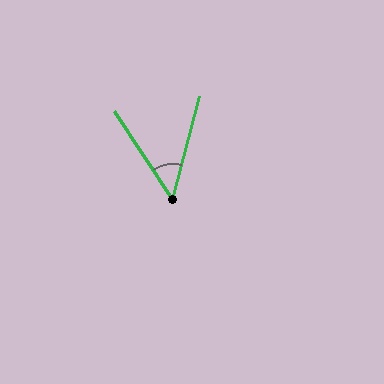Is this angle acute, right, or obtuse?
It is acute.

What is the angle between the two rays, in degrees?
Approximately 48 degrees.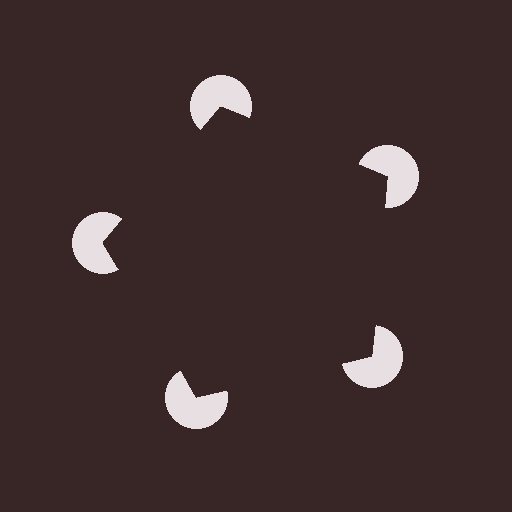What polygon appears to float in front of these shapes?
An illusory pentagon — its edges are inferred from the aligned wedge cuts in the pac-man discs, not physically drawn.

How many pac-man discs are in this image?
There are 5 — one at each vertex of the illusory pentagon.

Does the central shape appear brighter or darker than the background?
It typically appears slightly darker than the background, even though no actual brightness change is drawn.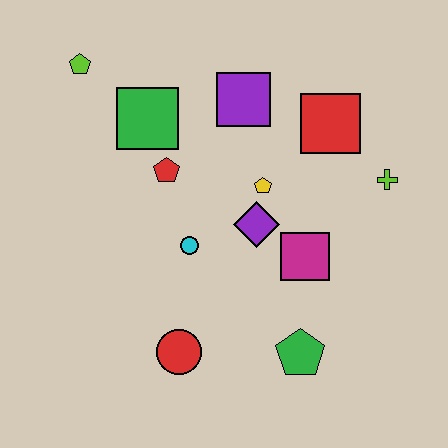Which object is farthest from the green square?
The green pentagon is farthest from the green square.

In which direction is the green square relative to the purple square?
The green square is to the left of the purple square.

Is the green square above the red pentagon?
Yes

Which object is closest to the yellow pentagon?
The purple diamond is closest to the yellow pentagon.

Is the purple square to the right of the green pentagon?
No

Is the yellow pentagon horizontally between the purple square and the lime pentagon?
No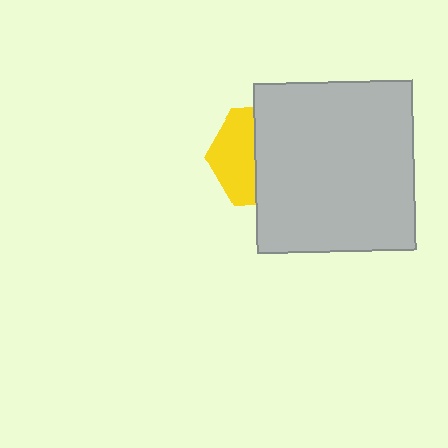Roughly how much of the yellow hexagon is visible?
A small part of it is visible (roughly 42%).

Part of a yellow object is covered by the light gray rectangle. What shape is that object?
It is a hexagon.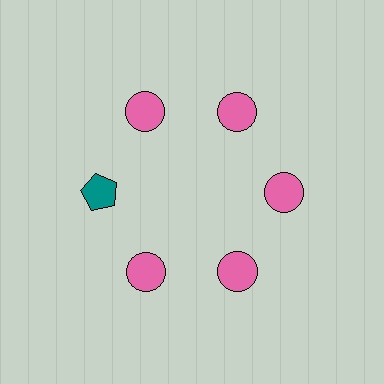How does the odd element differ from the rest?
It differs in both color (teal instead of pink) and shape (pentagon instead of circle).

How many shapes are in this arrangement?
There are 6 shapes arranged in a ring pattern.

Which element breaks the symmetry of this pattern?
The teal pentagon at roughly the 9 o'clock position breaks the symmetry. All other shapes are pink circles.